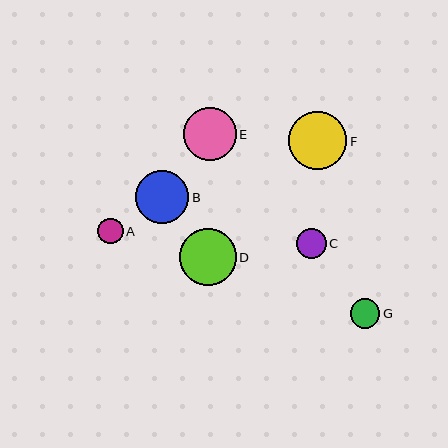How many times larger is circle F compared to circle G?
Circle F is approximately 2.0 times the size of circle G.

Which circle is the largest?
Circle F is the largest with a size of approximately 58 pixels.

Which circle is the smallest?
Circle A is the smallest with a size of approximately 25 pixels.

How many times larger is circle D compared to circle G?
Circle D is approximately 1.9 times the size of circle G.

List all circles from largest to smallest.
From largest to smallest: F, D, B, E, C, G, A.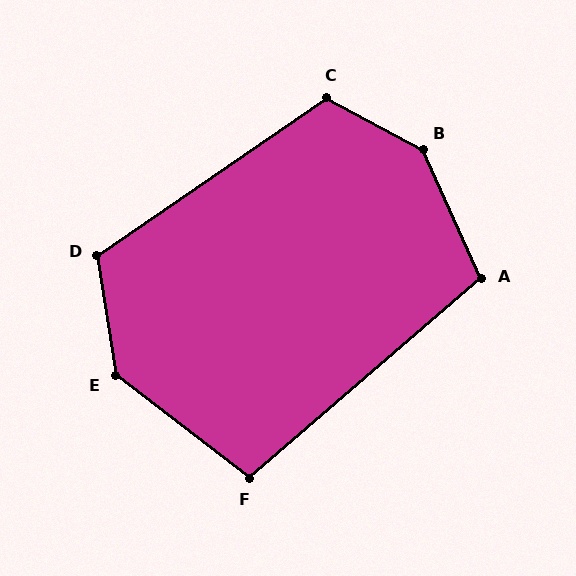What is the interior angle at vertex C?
Approximately 118 degrees (obtuse).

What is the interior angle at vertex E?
Approximately 136 degrees (obtuse).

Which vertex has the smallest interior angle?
F, at approximately 102 degrees.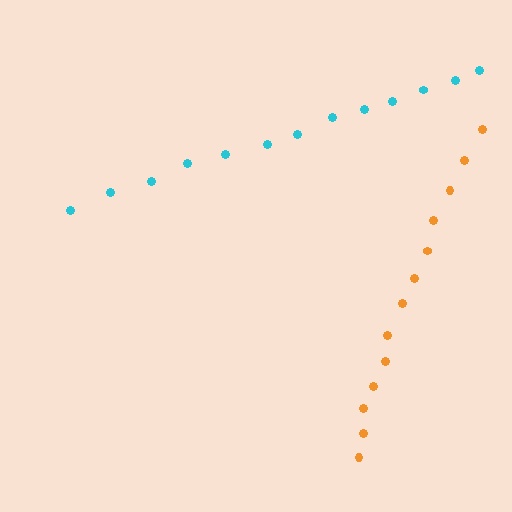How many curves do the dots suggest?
There are 2 distinct paths.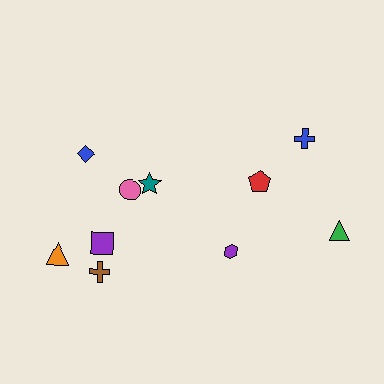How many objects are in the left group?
There are 6 objects.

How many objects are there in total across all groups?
There are 10 objects.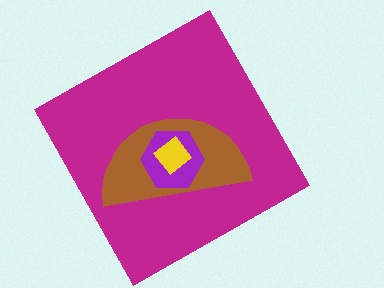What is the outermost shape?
The magenta square.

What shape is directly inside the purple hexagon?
The yellow diamond.